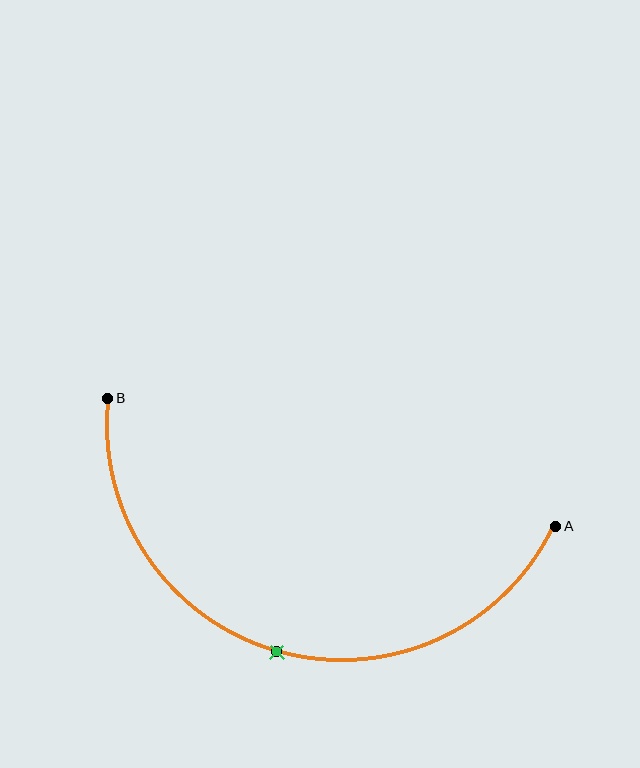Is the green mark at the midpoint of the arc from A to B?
Yes. The green mark lies on the arc at equal arc-length from both A and B — it is the arc midpoint.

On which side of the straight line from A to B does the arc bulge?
The arc bulges below the straight line connecting A and B.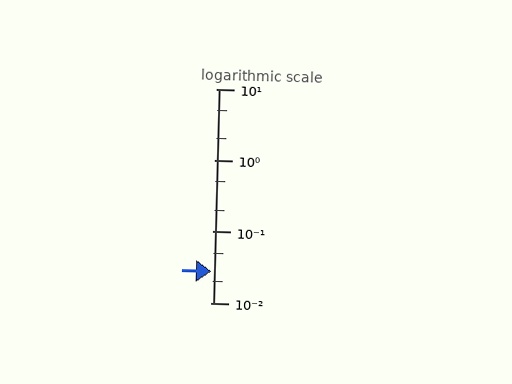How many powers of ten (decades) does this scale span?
The scale spans 3 decades, from 0.01 to 10.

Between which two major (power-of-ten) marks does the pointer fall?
The pointer is between 0.01 and 0.1.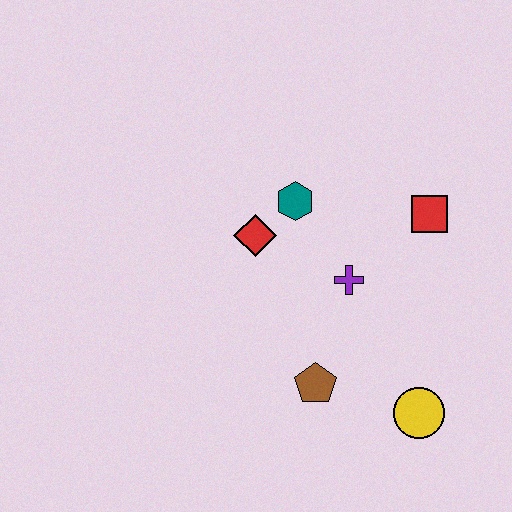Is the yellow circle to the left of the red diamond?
No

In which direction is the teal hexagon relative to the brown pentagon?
The teal hexagon is above the brown pentagon.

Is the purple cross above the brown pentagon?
Yes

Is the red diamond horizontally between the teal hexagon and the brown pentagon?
No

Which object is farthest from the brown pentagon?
The red square is farthest from the brown pentagon.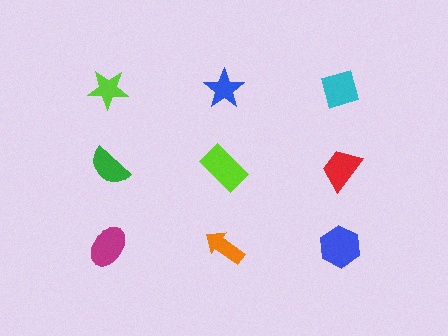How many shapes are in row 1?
3 shapes.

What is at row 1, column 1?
A lime star.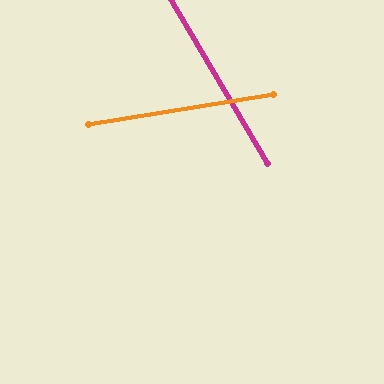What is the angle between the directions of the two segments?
Approximately 69 degrees.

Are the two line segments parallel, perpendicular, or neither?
Neither parallel nor perpendicular — they differ by about 69°.